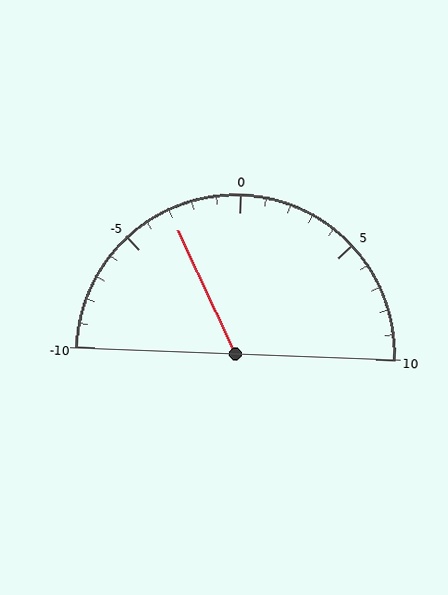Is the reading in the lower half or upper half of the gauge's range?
The reading is in the lower half of the range (-10 to 10).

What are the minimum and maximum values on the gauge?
The gauge ranges from -10 to 10.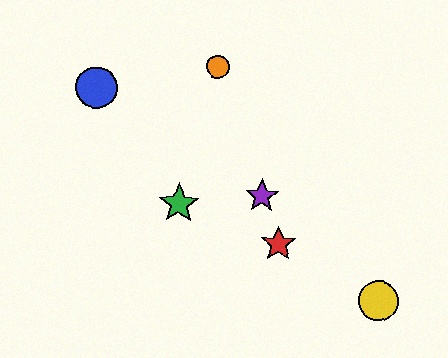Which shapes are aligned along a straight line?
The red star, the purple star, the orange circle are aligned along a straight line.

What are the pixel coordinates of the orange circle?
The orange circle is at (217, 67).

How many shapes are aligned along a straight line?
3 shapes (the red star, the purple star, the orange circle) are aligned along a straight line.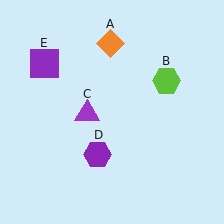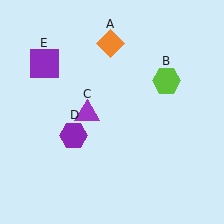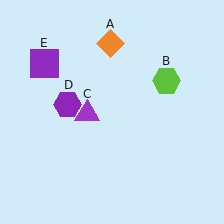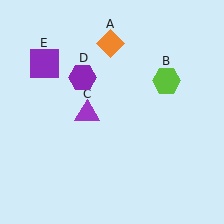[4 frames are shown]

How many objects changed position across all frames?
1 object changed position: purple hexagon (object D).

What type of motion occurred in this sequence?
The purple hexagon (object D) rotated clockwise around the center of the scene.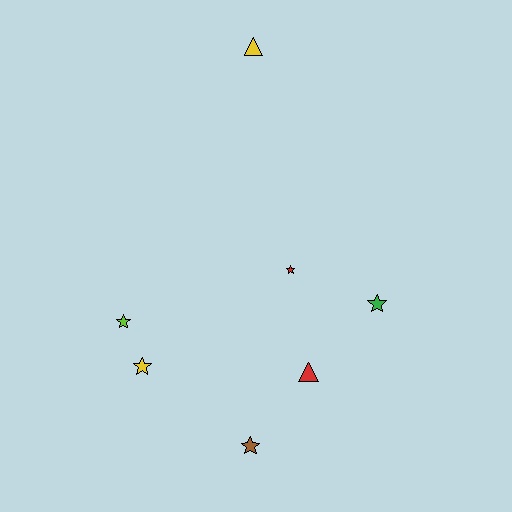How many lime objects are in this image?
There is 1 lime object.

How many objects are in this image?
There are 7 objects.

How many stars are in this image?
There are 5 stars.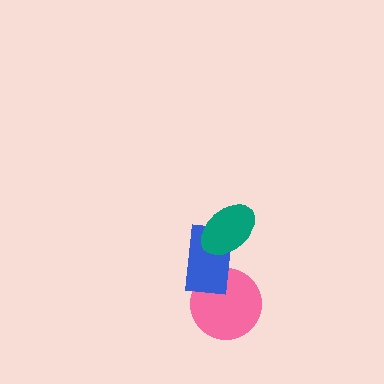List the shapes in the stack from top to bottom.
From top to bottom: the teal ellipse, the blue rectangle, the pink circle.